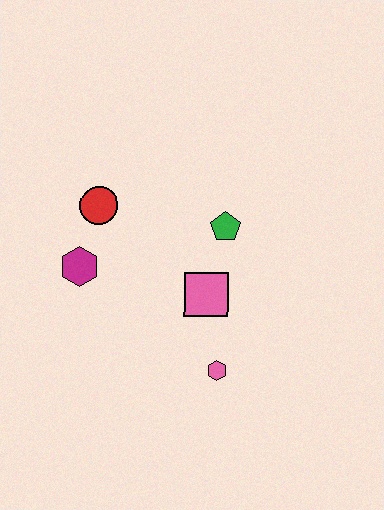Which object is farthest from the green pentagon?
The magenta hexagon is farthest from the green pentagon.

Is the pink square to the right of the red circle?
Yes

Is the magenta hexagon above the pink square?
Yes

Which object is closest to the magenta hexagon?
The red circle is closest to the magenta hexagon.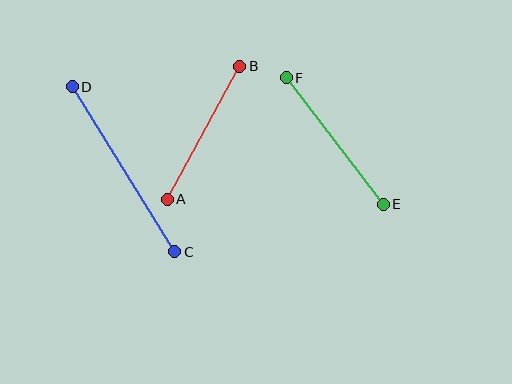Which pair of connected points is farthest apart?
Points C and D are farthest apart.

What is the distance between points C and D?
The distance is approximately 194 pixels.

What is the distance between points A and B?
The distance is approximately 151 pixels.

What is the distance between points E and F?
The distance is approximately 159 pixels.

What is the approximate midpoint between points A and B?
The midpoint is at approximately (204, 133) pixels.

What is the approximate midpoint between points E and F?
The midpoint is at approximately (335, 141) pixels.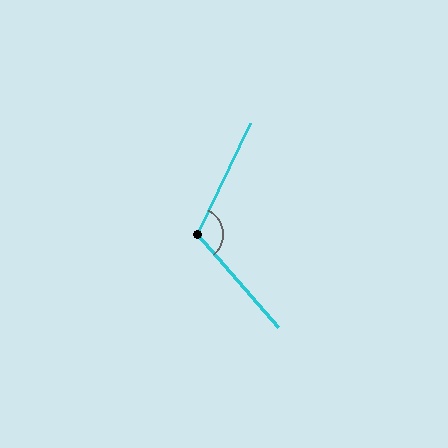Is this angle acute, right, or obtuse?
It is obtuse.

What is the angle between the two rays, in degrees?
Approximately 113 degrees.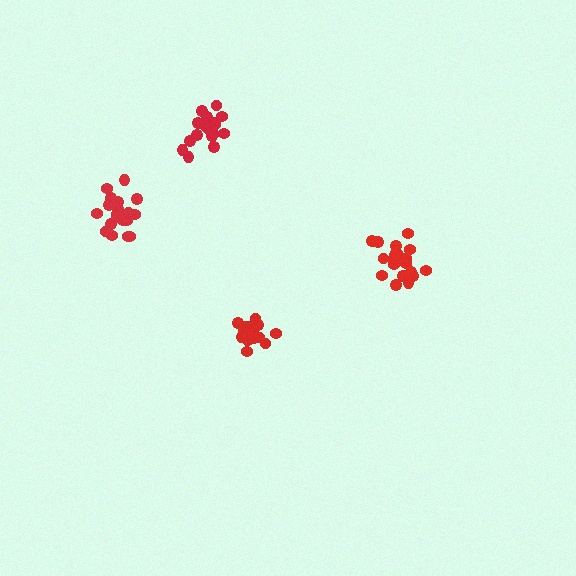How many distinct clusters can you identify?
There are 4 distinct clusters.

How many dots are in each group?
Group 1: 21 dots, Group 2: 17 dots, Group 3: 19 dots, Group 4: 20 dots (77 total).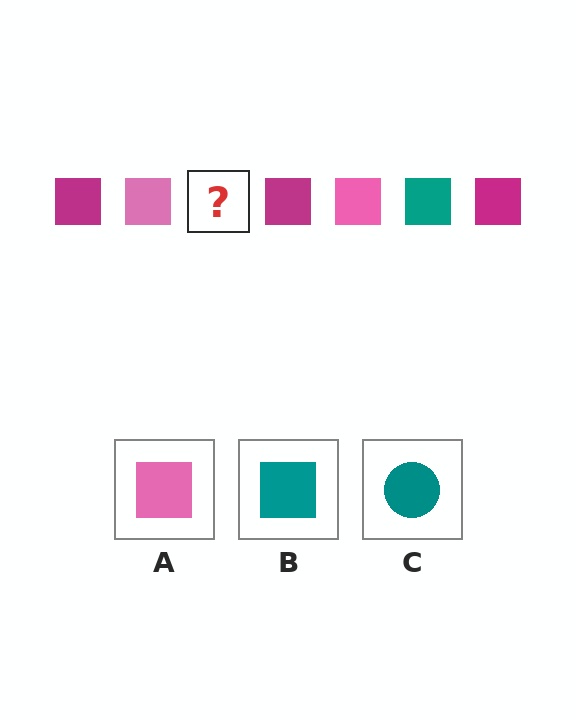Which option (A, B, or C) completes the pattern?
B.